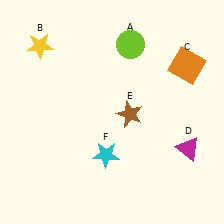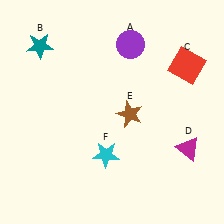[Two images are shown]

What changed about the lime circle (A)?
In Image 1, A is lime. In Image 2, it changed to purple.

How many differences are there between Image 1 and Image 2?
There are 3 differences between the two images.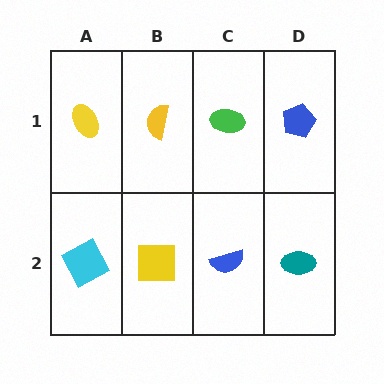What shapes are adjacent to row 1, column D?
A teal ellipse (row 2, column D), a green ellipse (row 1, column C).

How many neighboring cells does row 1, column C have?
3.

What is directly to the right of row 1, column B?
A green ellipse.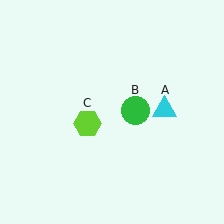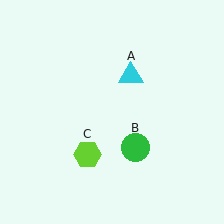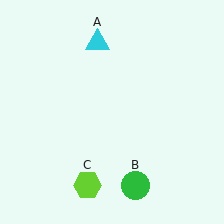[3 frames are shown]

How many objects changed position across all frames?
3 objects changed position: cyan triangle (object A), green circle (object B), lime hexagon (object C).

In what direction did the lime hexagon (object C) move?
The lime hexagon (object C) moved down.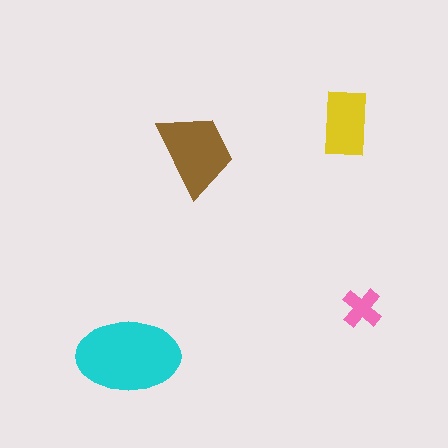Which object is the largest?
The cyan ellipse.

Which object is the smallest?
The pink cross.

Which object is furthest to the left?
The cyan ellipse is leftmost.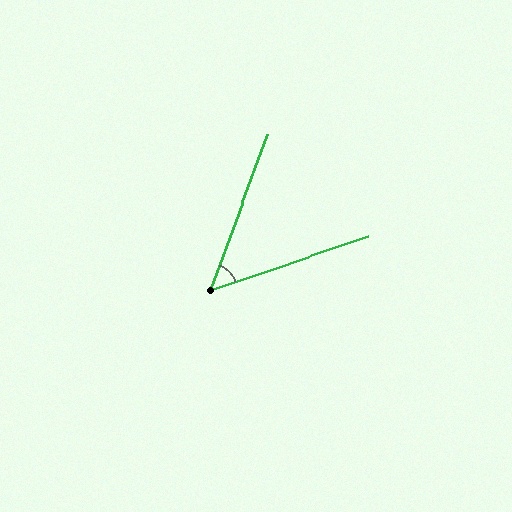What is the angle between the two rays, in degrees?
Approximately 51 degrees.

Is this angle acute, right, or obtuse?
It is acute.